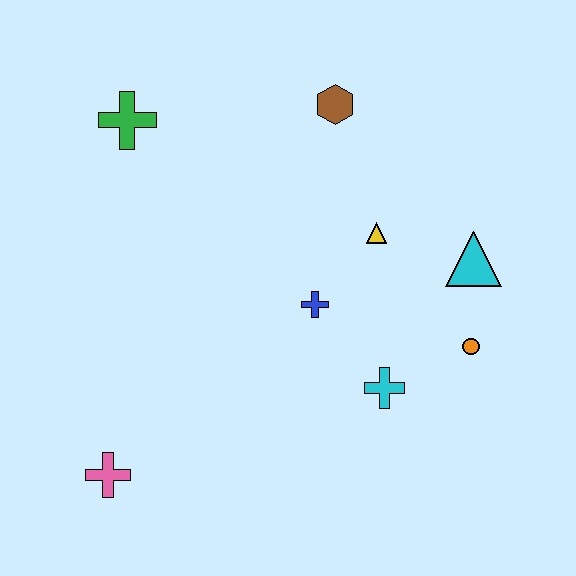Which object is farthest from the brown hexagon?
The pink cross is farthest from the brown hexagon.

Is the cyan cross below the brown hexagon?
Yes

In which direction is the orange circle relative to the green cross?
The orange circle is to the right of the green cross.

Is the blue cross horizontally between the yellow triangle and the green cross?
Yes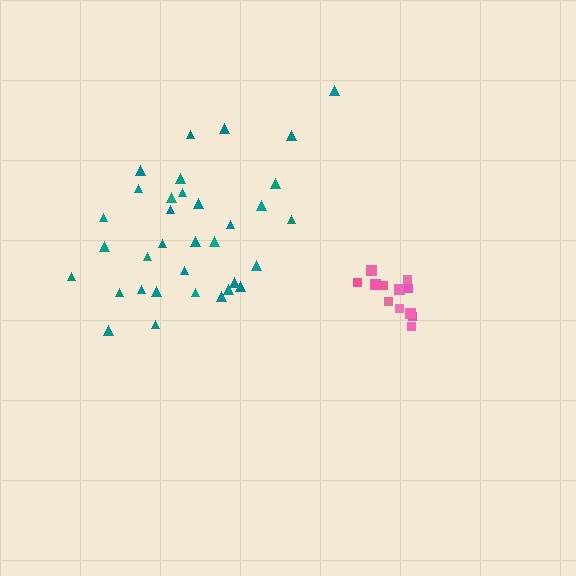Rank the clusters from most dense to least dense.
pink, teal.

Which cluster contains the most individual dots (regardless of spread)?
Teal (35).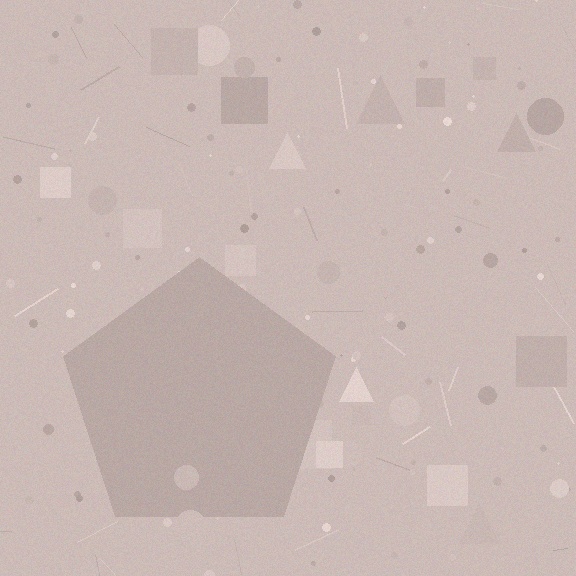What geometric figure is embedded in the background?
A pentagon is embedded in the background.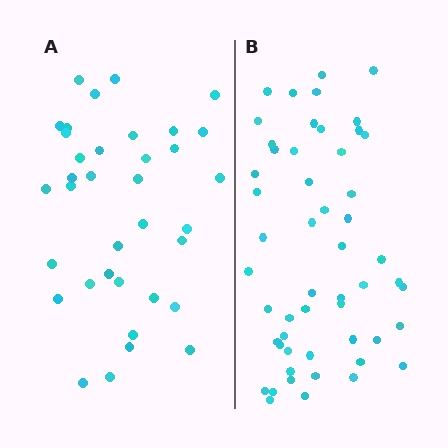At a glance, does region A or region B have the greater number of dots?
Region B (the right region) has more dots.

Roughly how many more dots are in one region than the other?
Region B has approximately 15 more dots than region A.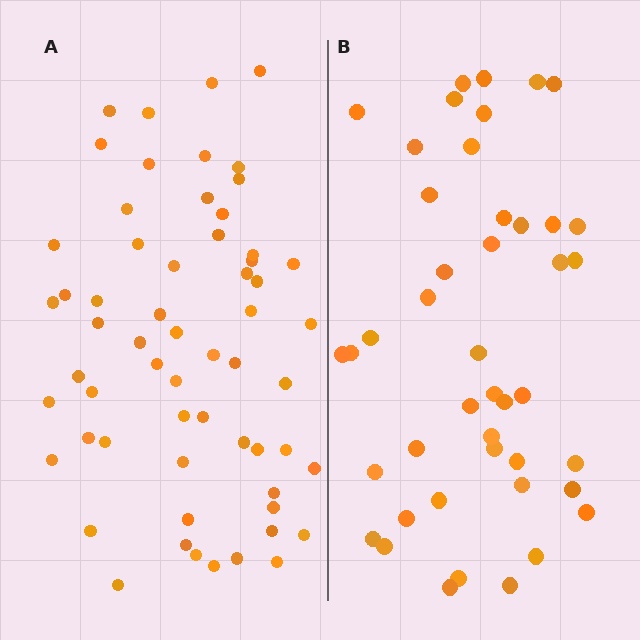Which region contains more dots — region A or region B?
Region A (the left region) has more dots.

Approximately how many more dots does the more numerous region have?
Region A has approximately 15 more dots than region B.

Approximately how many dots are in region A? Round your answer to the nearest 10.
About 60 dots.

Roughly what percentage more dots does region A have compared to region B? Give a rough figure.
About 35% more.